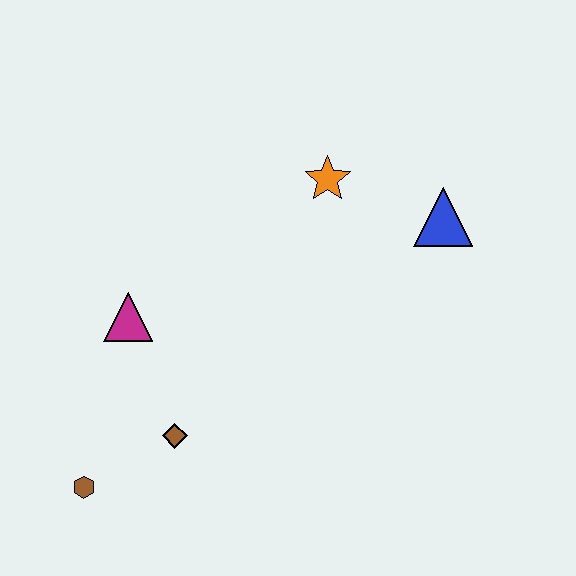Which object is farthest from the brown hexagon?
The blue triangle is farthest from the brown hexagon.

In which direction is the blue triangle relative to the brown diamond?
The blue triangle is to the right of the brown diamond.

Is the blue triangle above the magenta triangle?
Yes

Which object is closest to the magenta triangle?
The brown diamond is closest to the magenta triangle.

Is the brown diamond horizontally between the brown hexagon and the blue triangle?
Yes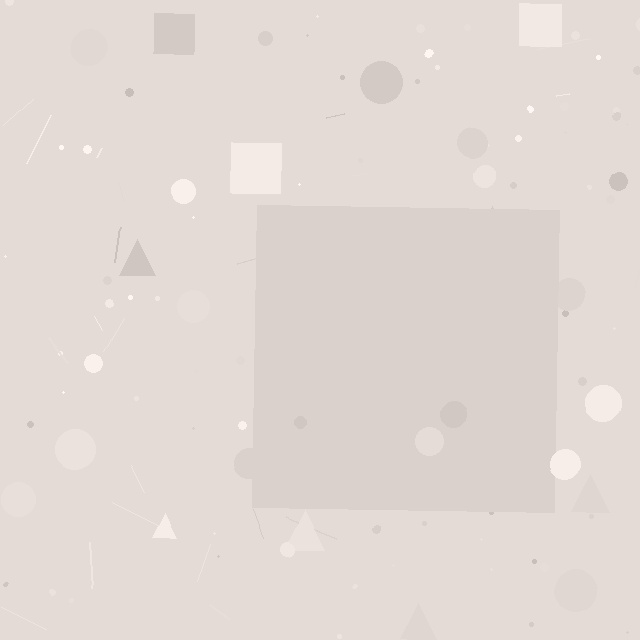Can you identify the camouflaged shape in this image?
The camouflaged shape is a square.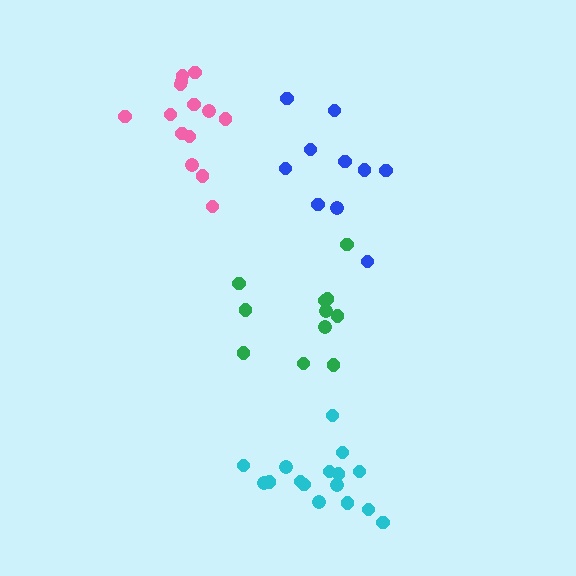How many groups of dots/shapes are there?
There are 4 groups.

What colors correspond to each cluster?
The clusters are colored: blue, green, pink, cyan.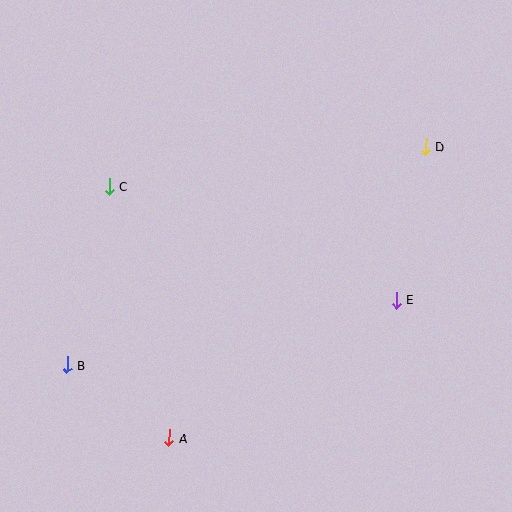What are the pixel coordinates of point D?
Point D is at (426, 146).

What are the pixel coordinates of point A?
Point A is at (169, 438).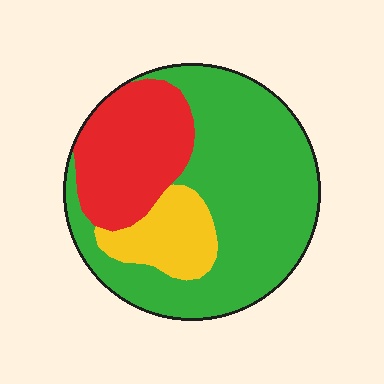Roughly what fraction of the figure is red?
Red takes up about one quarter (1/4) of the figure.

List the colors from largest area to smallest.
From largest to smallest: green, red, yellow.